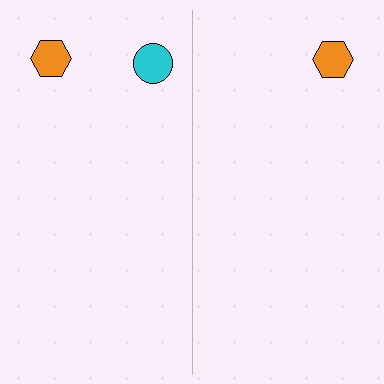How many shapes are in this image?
There are 3 shapes in this image.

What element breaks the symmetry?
A cyan circle is missing from the right side.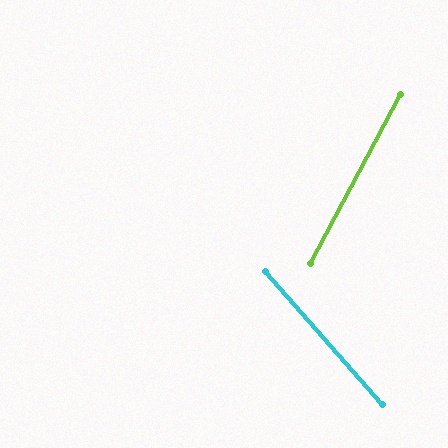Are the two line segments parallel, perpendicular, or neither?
Neither parallel nor perpendicular — they differ by about 69°.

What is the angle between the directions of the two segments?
Approximately 69 degrees.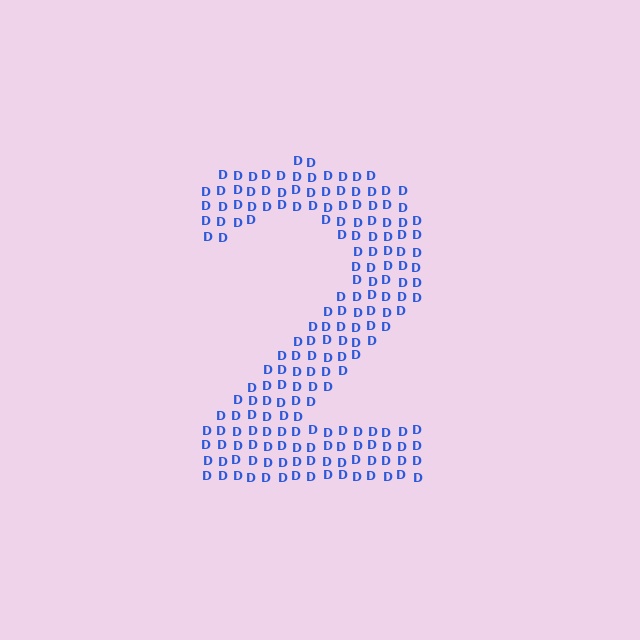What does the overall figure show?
The overall figure shows the digit 2.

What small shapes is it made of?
It is made of small letter D's.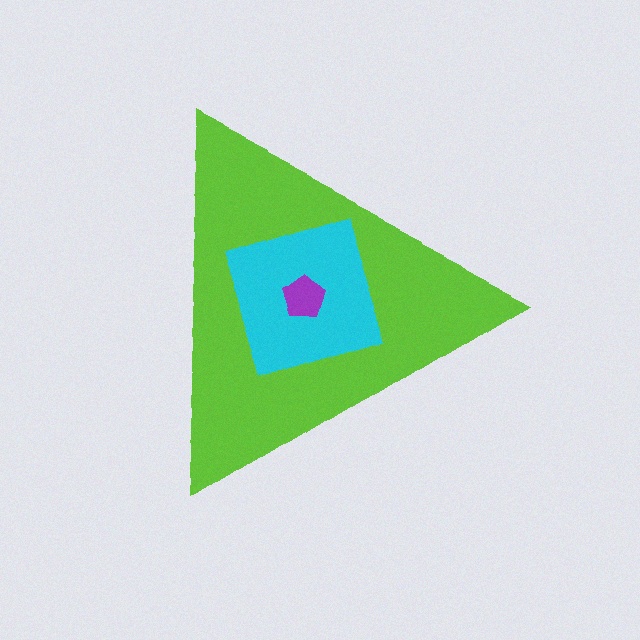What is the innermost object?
The purple pentagon.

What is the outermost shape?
The lime triangle.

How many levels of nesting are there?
3.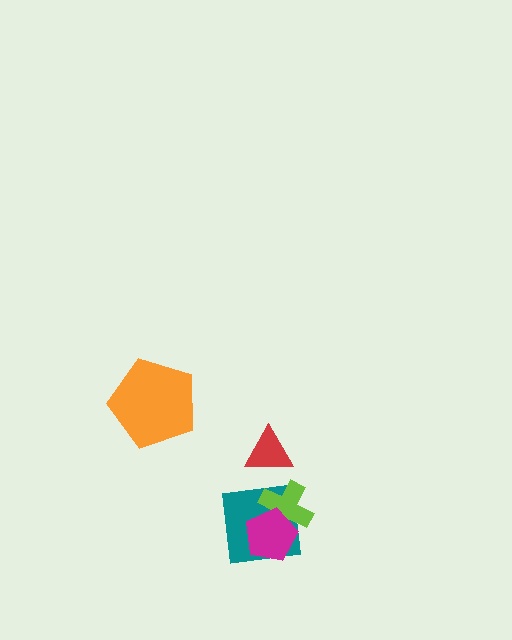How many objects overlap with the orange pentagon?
0 objects overlap with the orange pentagon.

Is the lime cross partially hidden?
Yes, it is partially covered by another shape.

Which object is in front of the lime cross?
The magenta pentagon is in front of the lime cross.